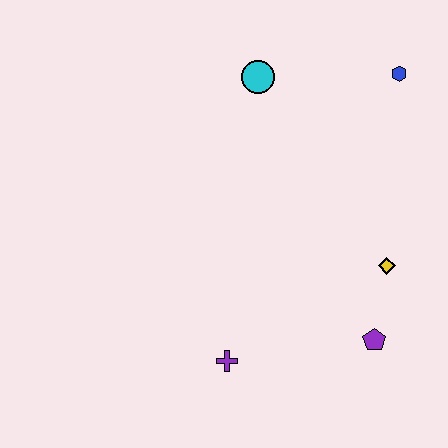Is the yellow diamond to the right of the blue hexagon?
No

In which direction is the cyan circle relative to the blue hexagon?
The cyan circle is to the left of the blue hexagon.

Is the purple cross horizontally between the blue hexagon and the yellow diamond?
No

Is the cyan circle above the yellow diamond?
Yes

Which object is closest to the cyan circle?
The blue hexagon is closest to the cyan circle.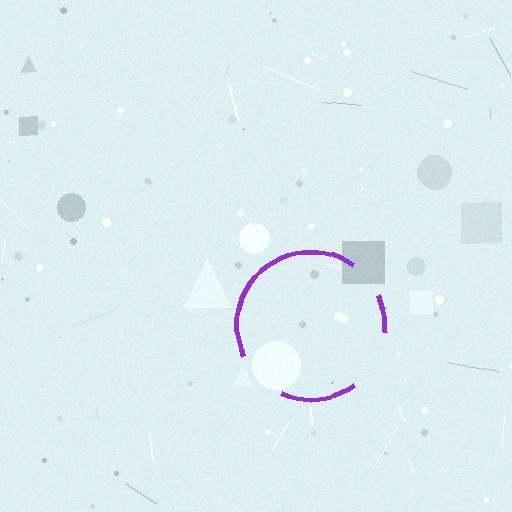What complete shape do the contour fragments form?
The contour fragments form a circle.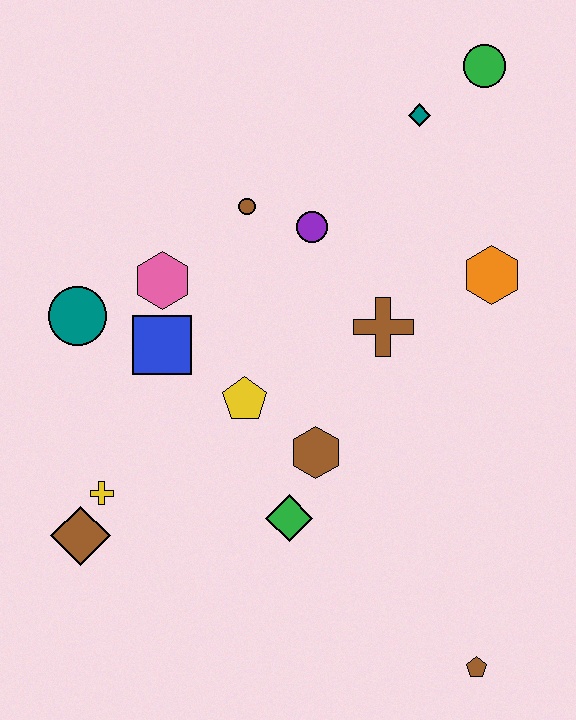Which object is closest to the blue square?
The pink hexagon is closest to the blue square.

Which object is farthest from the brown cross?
The brown diamond is farthest from the brown cross.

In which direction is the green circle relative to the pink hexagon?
The green circle is to the right of the pink hexagon.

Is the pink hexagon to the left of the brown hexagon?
Yes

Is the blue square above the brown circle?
No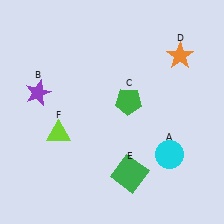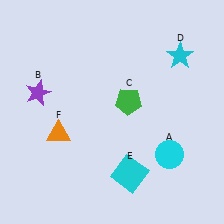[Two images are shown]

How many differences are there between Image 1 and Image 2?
There are 3 differences between the two images.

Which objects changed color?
D changed from orange to cyan. E changed from green to cyan. F changed from lime to orange.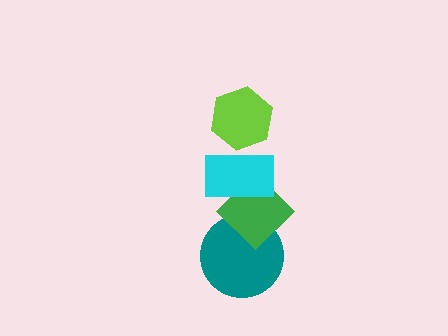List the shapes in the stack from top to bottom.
From top to bottom: the lime hexagon, the cyan rectangle, the green diamond, the teal circle.